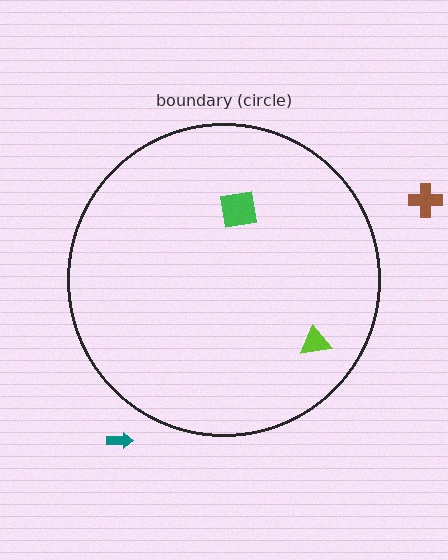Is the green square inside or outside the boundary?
Inside.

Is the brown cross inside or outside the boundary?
Outside.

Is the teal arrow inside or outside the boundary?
Outside.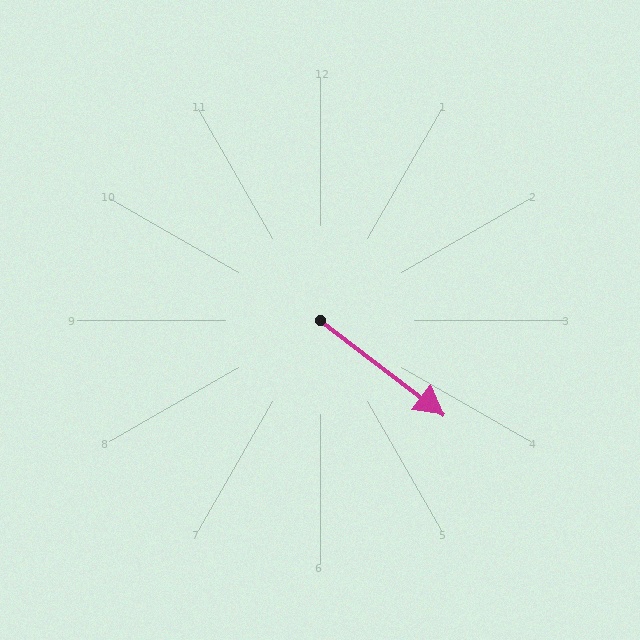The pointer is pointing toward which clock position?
Roughly 4 o'clock.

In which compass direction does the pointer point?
Southeast.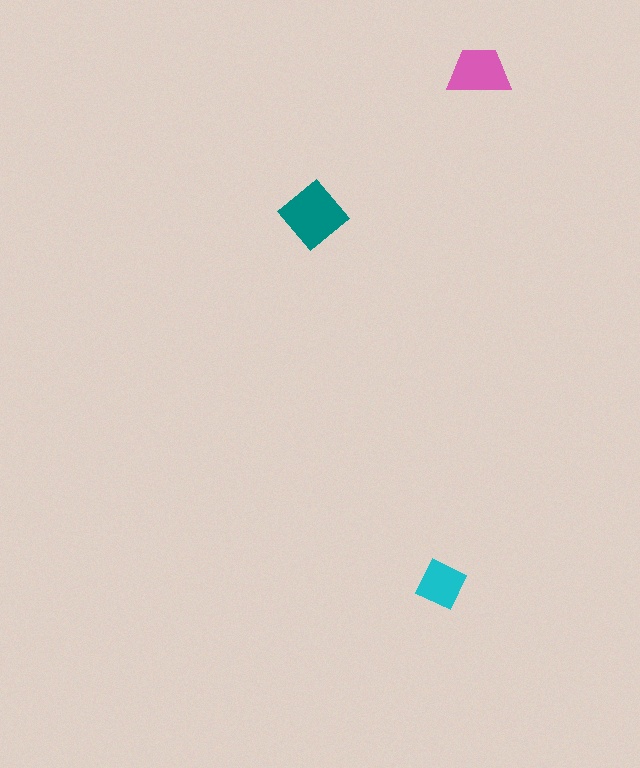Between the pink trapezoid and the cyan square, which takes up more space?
The pink trapezoid.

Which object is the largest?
The teal diamond.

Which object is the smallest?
The cyan square.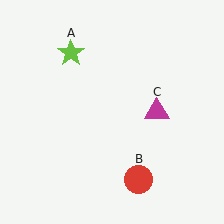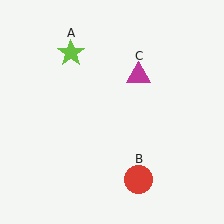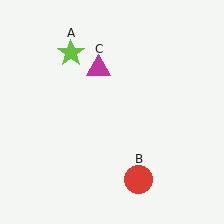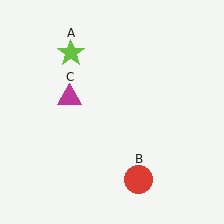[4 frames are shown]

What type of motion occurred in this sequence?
The magenta triangle (object C) rotated counterclockwise around the center of the scene.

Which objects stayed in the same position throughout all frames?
Lime star (object A) and red circle (object B) remained stationary.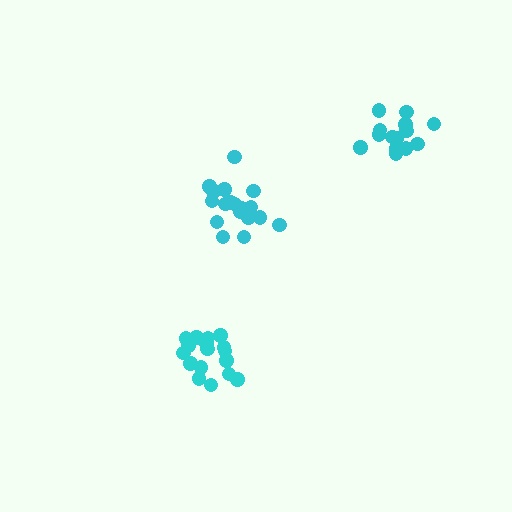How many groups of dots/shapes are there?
There are 3 groups.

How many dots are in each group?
Group 1: 18 dots, Group 2: 15 dots, Group 3: 18 dots (51 total).